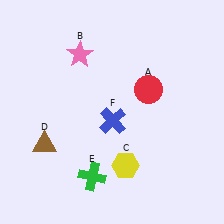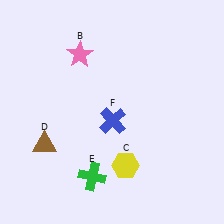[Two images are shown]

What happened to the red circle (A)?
The red circle (A) was removed in Image 2. It was in the top-right area of Image 1.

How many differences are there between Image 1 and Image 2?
There is 1 difference between the two images.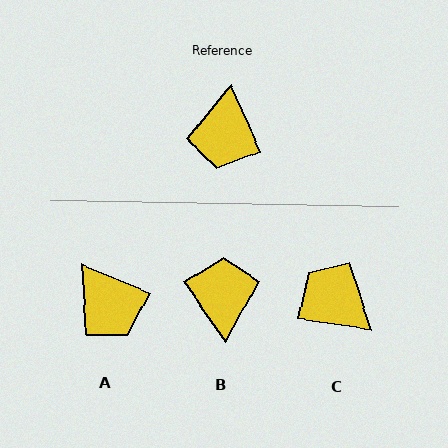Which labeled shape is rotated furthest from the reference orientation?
B, about 169 degrees away.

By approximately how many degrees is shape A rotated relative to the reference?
Approximately 43 degrees counter-clockwise.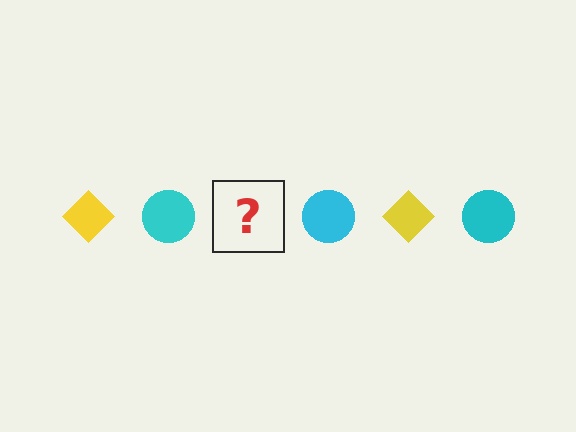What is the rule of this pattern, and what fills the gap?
The rule is that the pattern alternates between yellow diamond and cyan circle. The gap should be filled with a yellow diamond.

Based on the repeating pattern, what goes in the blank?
The blank should be a yellow diamond.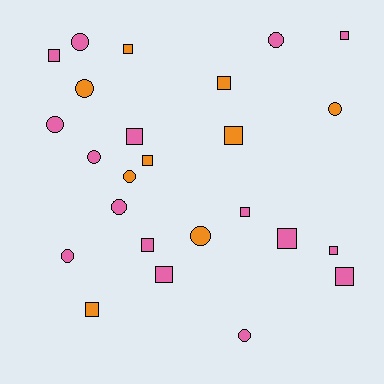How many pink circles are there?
There are 7 pink circles.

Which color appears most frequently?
Pink, with 16 objects.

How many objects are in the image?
There are 25 objects.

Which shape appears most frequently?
Square, with 14 objects.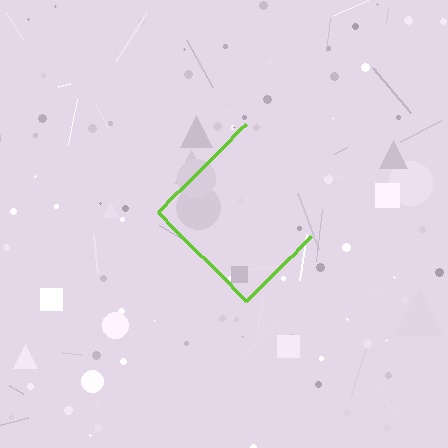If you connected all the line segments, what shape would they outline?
They would outline a diamond.